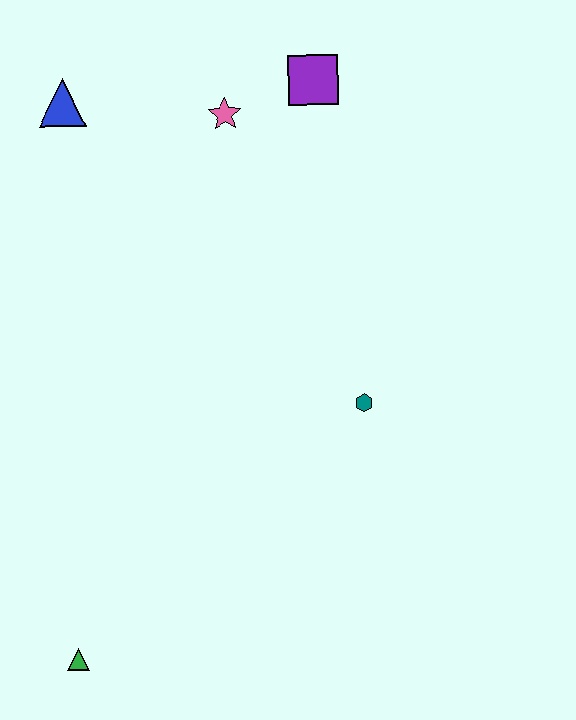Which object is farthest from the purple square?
The green triangle is farthest from the purple square.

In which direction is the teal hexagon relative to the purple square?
The teal hexagon is below the purple square.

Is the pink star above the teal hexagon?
Yes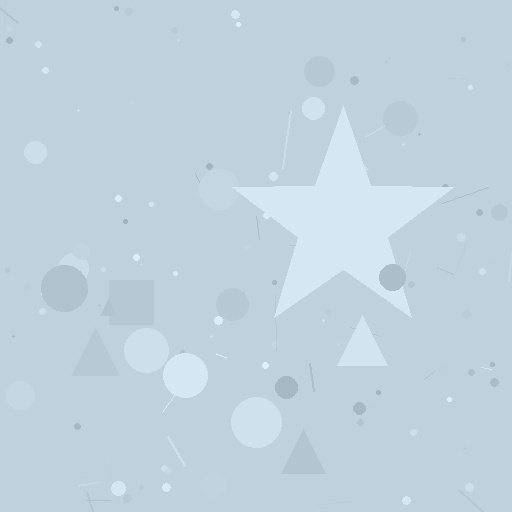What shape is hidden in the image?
A star is hidden in the image.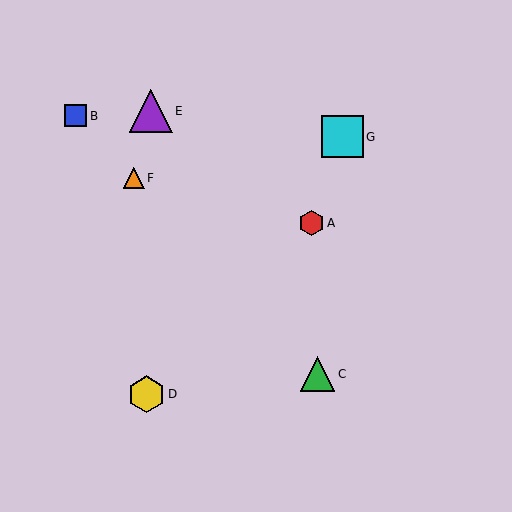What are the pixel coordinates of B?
Object B is at (76, 116).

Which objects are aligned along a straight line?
Objects B, C, F are aligned along a straight line.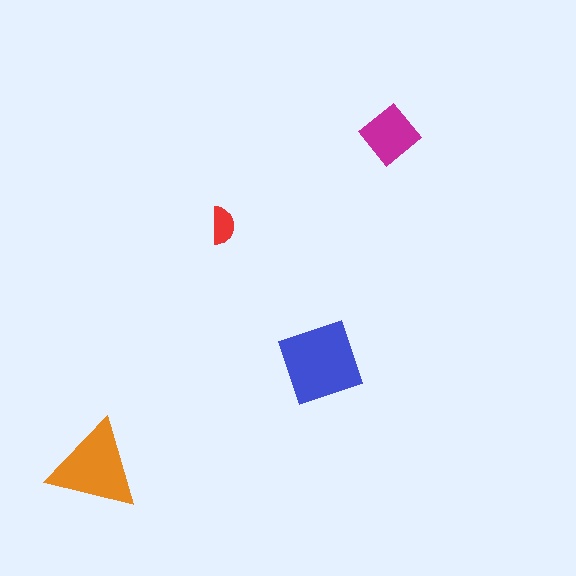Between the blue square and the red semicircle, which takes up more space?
The blue square.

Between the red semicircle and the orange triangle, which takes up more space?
The orange triangle.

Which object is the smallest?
The red semicircle.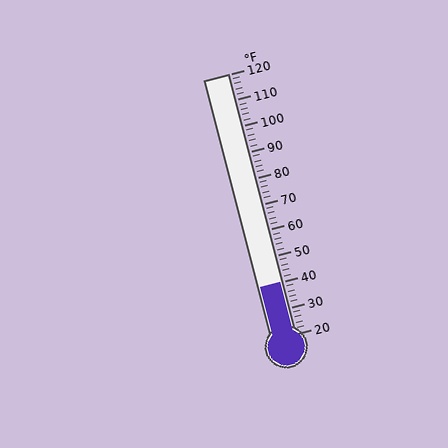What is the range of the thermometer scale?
The thermometer scale ranges from 20°F to 120°F.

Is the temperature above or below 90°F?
The temperature is below 90°F.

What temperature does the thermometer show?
The thermometer shows approximately 40°F.